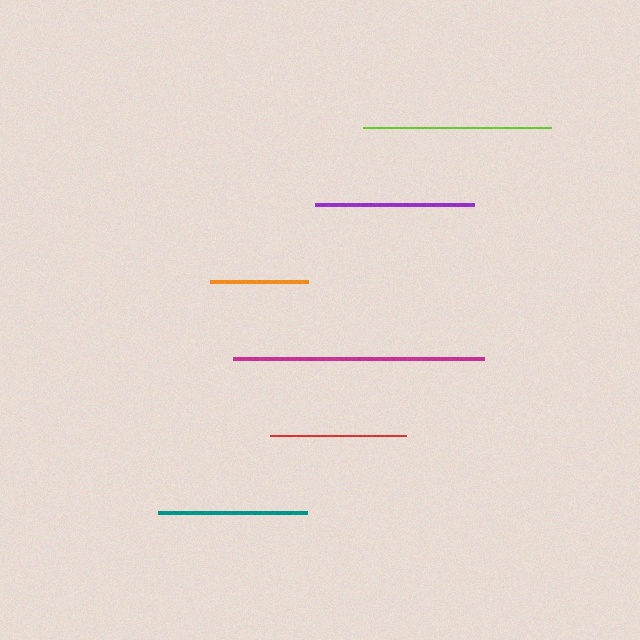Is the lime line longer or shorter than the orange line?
The lime line is longer than the orange line.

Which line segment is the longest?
The magenta line is the longest at approximately 251 pixels.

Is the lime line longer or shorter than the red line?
The lime line is longer than the red line.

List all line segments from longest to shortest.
From longest to shortest: magenta, lime, purple, teal, red, orange.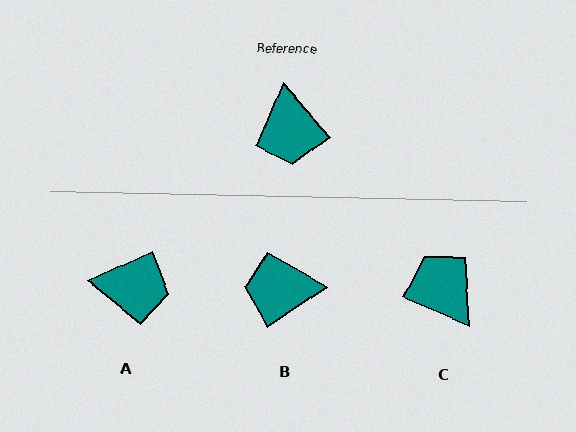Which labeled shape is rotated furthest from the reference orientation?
C, about 154 degrees away.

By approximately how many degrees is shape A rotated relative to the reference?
Approximately 74 degrees counter-clockwise.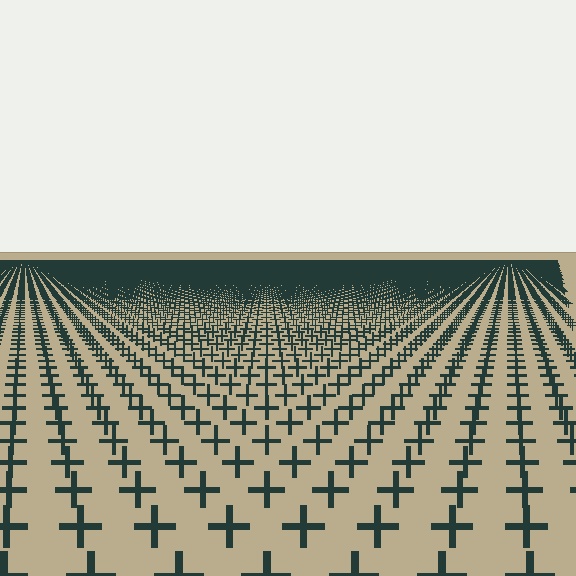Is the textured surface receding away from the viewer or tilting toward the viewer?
The surface is receding away from the viewer. Texture elements get smaller and denser toward the top.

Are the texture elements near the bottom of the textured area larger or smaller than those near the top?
Larger. Near the bottom, elements are closer to the viewer and appear at a bigger on-screen size.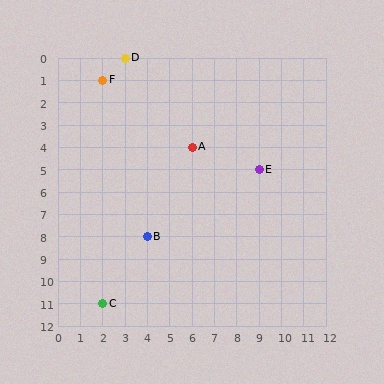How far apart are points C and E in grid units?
Points C and E are 7 columns and 6 rows apart (about 9.2 grid units diagonally).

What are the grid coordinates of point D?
Point D is at grid coordinates (3, 0).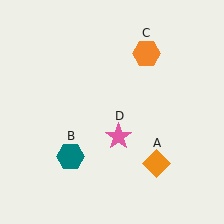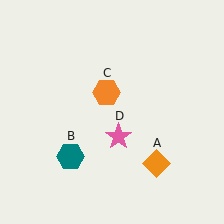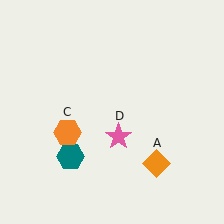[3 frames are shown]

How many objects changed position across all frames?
1 object changed position: orange hexagon (object C).